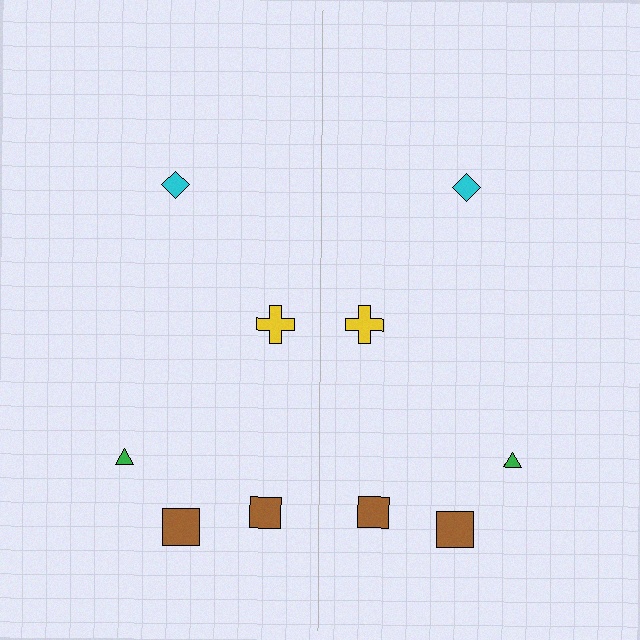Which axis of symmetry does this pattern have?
The pattern has a vertical axis of symmetry running through the center of the image.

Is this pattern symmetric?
Yes, this pattern has bilateral (reflection) symmetry.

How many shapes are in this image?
There are 10 shapes in this image.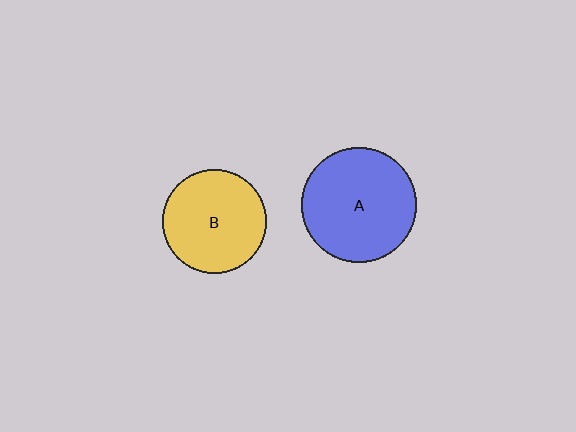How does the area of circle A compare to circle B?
Approximately 1.2 times.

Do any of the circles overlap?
No, none of the circles overlap.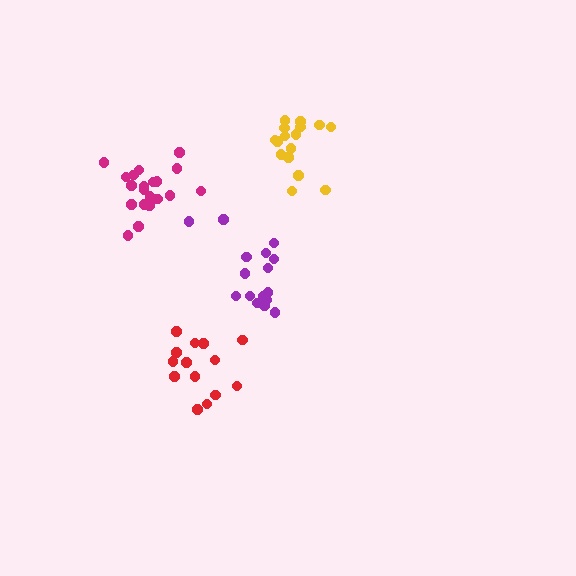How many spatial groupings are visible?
There are 4 spatial groupings.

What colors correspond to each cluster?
The clusters are colored: purple, magenta, yellow, red.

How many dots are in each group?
Group 1: 17 dots, Group 2: 20 dots, Group 3: 16 dots, Group 4: 14 dots (67 total).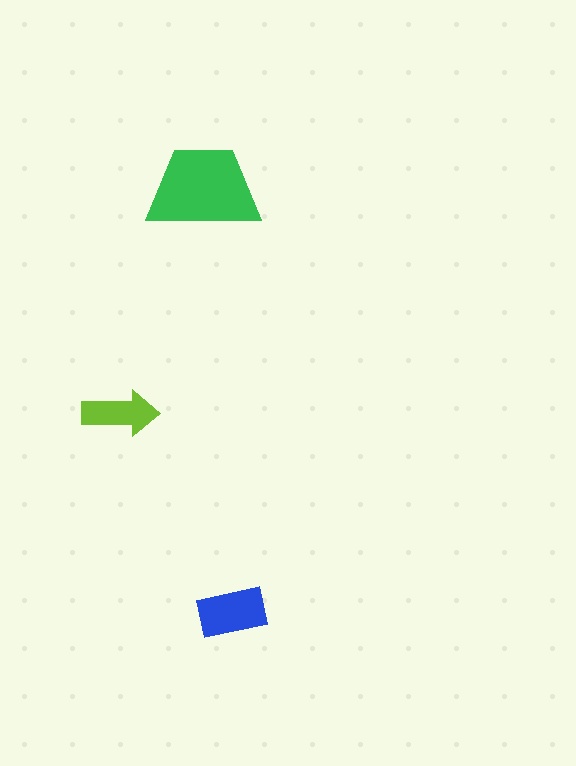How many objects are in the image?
There are 3 objects in the image.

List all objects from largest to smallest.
The green trapezoid, the blue rectangle, the lime arrow.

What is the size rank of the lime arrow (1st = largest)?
3rd.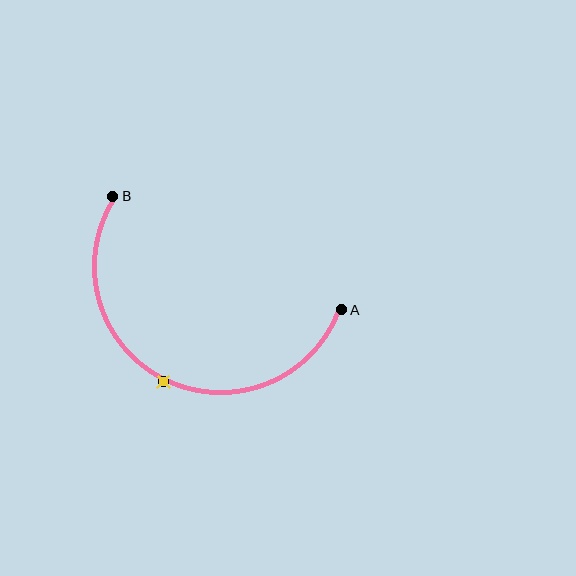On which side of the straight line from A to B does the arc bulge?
The arc bulges below the straight line connecting A and B.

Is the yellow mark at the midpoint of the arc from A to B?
Yes. The yellow mark lies on the arc at equal arc-length from both A and B — it is the arc midpoint.